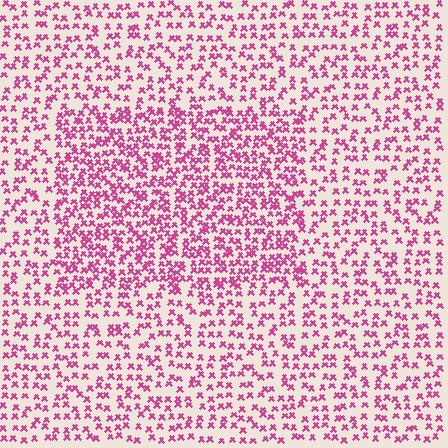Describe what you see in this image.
The image contains small magenta elements arranged at two different densities. A rectangle-shaped region is visible where the elements are more densely packed than the surrounding area.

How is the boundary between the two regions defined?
The boundary is defined by a change in element density (approximately 1.7x ratio). All elements are the same color, size, and shape.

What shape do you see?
I see a rectangle.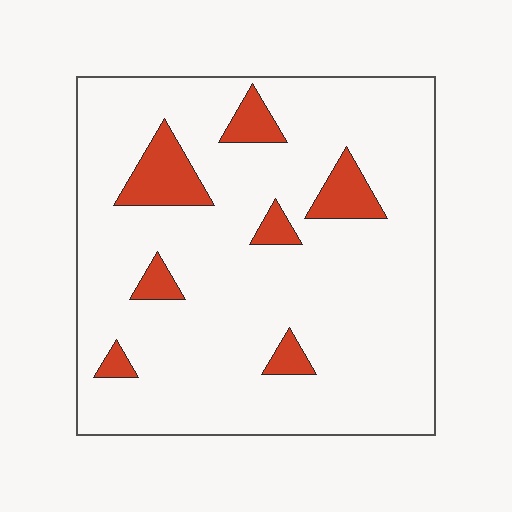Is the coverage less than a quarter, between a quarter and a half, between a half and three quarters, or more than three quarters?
Less than a quarter.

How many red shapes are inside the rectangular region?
7.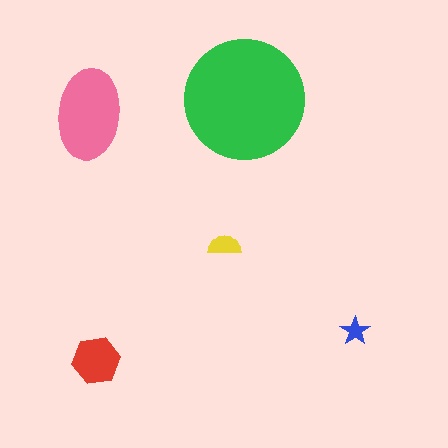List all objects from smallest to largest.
The blue star, the yellow semicircle, the red hexagon, the pink ellipse, the green circle.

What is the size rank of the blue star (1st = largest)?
5th.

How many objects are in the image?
There are 5 objects in the image.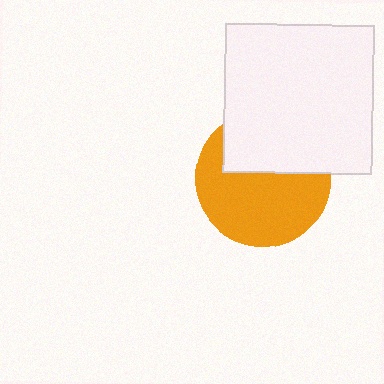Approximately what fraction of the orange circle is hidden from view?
Roughly 39% of the orange circle is hidden behind the white square.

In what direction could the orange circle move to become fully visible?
The orange circle could move down. That would shift it out from behind the white square entirely.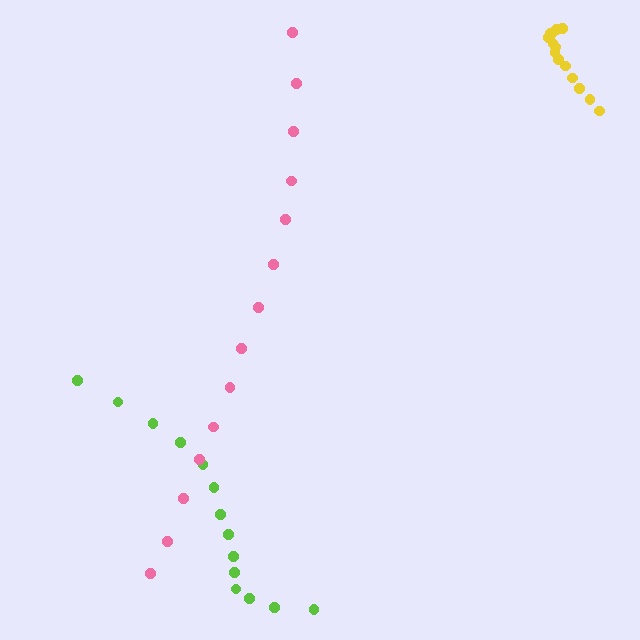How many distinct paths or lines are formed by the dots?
There are 3 distinct paths.